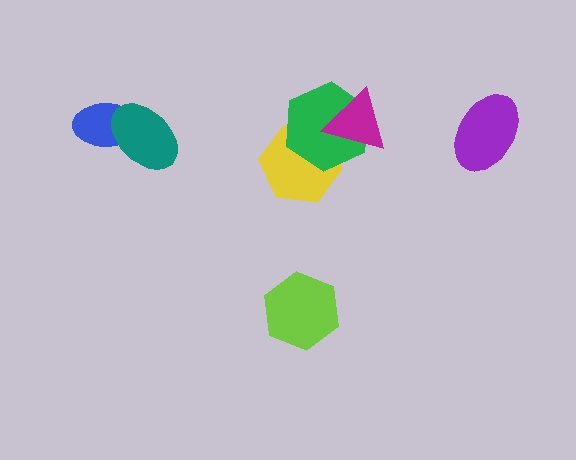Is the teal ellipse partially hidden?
No, no other shape covers it.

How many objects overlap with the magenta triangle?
2 objects overlap with the magenta triangle.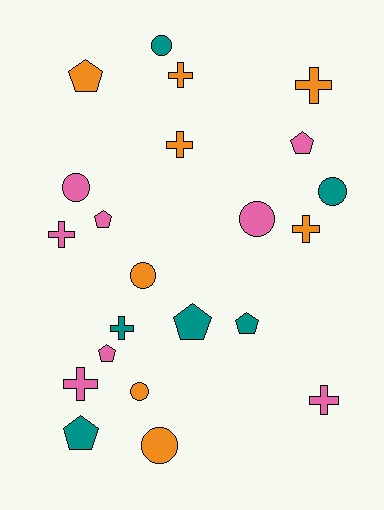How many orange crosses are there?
There are 4 orange crosses.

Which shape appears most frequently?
Cross, with 8 objects.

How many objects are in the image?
There are 22 objects.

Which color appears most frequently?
Orange, with 8 objects.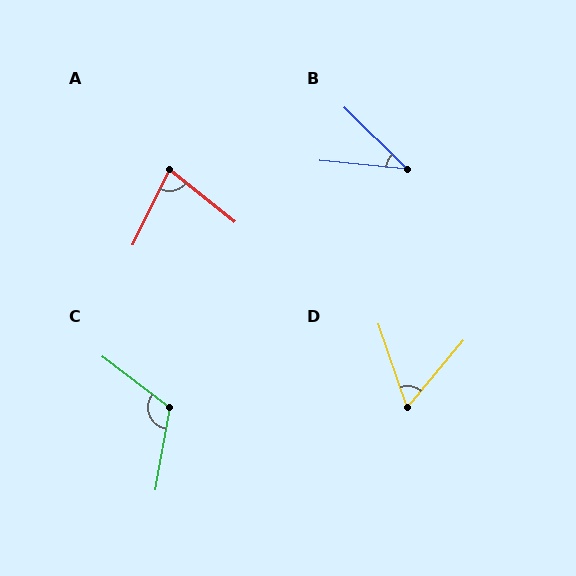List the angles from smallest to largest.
B (39°), D (59°), A (77°), C (117°).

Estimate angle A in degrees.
Approximately 77 degrees.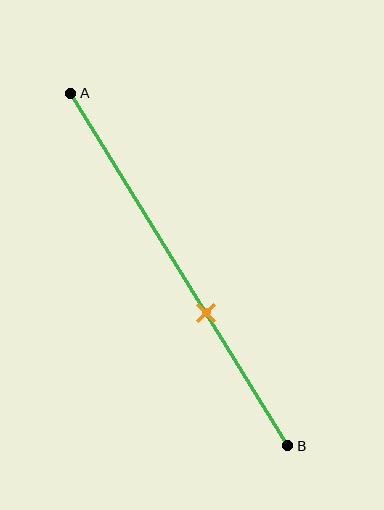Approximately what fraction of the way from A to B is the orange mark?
The orange mark is approximately 60% of the way from A to B.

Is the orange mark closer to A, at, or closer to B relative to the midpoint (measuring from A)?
The orange mark is closer to point B than the midpoint of segment AB.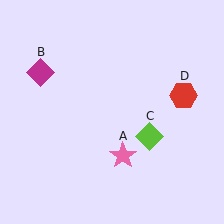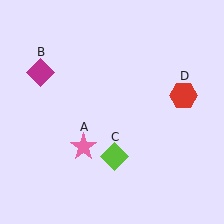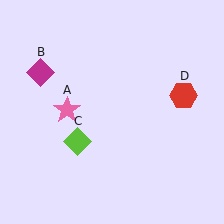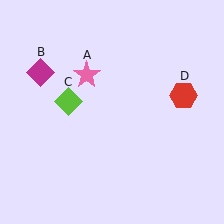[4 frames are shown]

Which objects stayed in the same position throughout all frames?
Magenta diamond (object B) and red hexagon (object D) remained stationary.